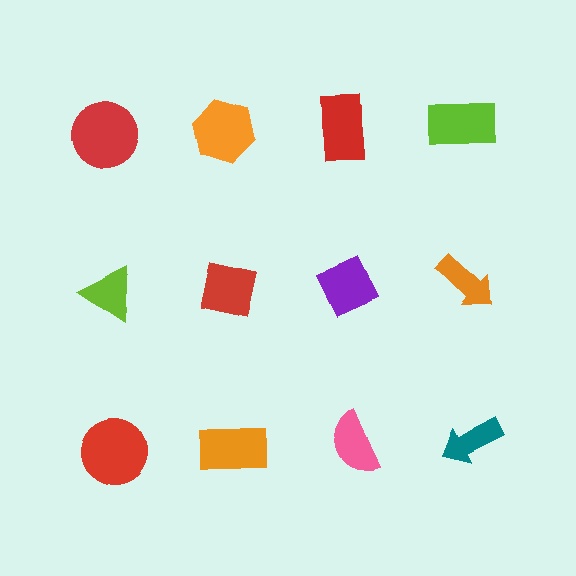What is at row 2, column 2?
A red square.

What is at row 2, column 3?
A purple diamond.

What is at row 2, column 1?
A lime triangle.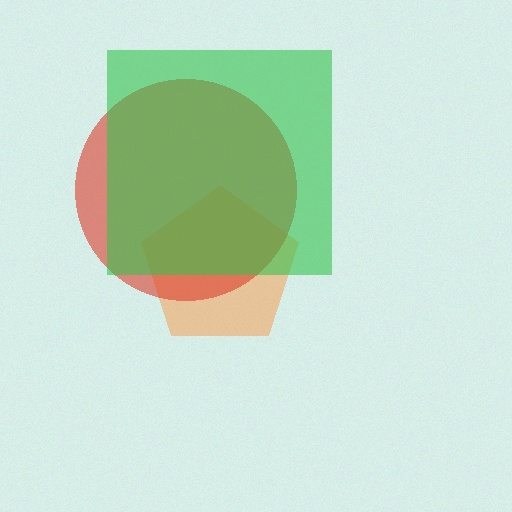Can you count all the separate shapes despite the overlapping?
Yes, there are 3 separate shapes.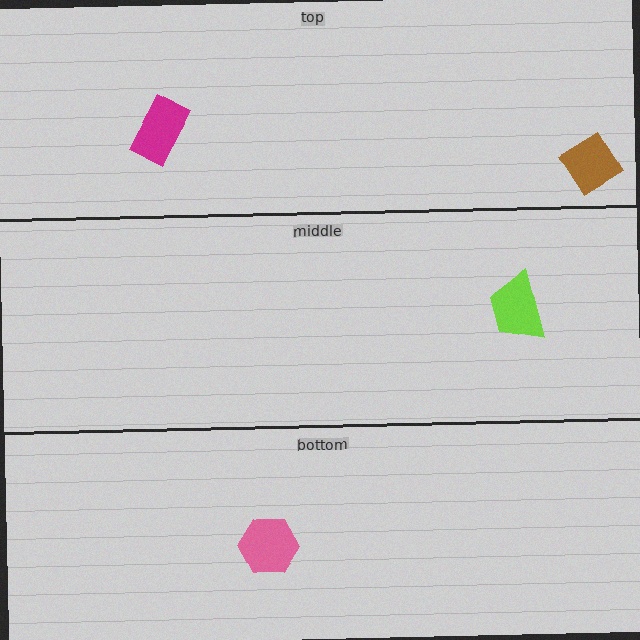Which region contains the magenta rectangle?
The top region.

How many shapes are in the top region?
2.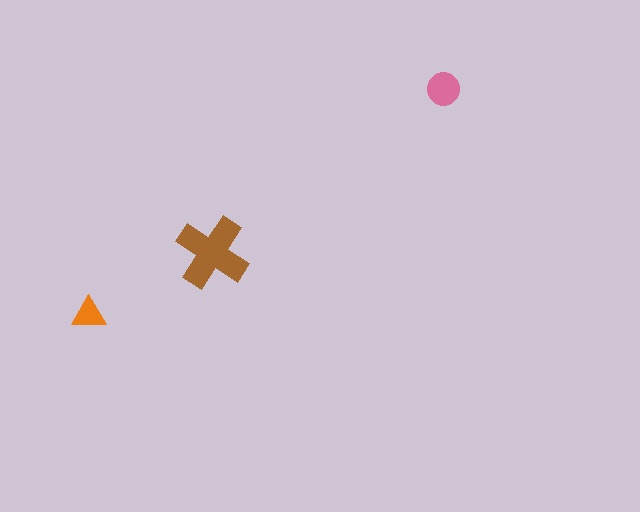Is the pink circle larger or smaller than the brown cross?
Smaller.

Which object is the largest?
The brown cross.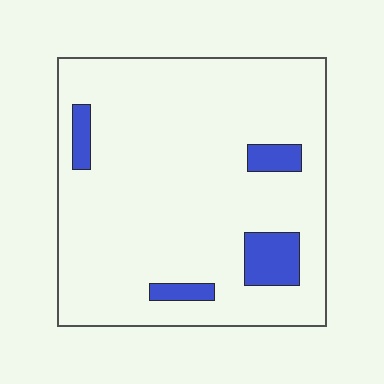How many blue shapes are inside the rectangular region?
4.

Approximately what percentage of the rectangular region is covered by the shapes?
Approximately 10%.